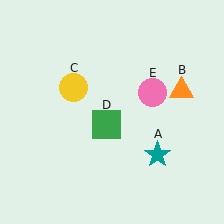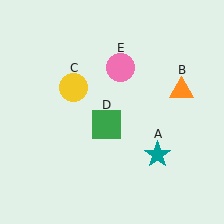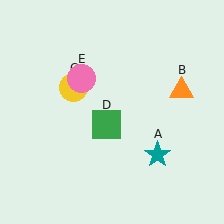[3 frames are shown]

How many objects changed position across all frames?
1 object changed position: pink circle (object E).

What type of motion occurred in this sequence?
The pink circle (object E) rotated counterclockwise around the center of the scene.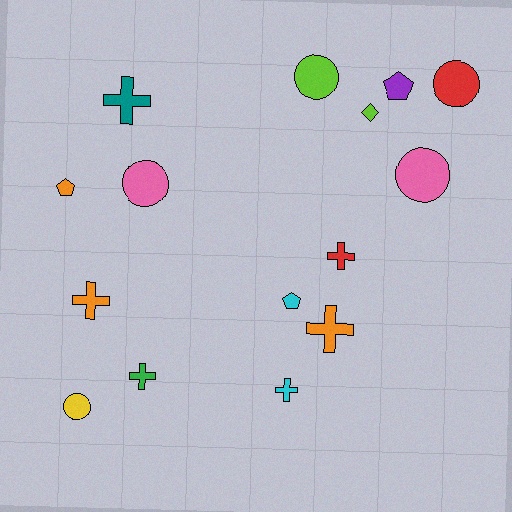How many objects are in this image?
There are 15 objects.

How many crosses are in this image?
There are 6 crosses.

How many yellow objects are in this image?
There is 1 yellow object.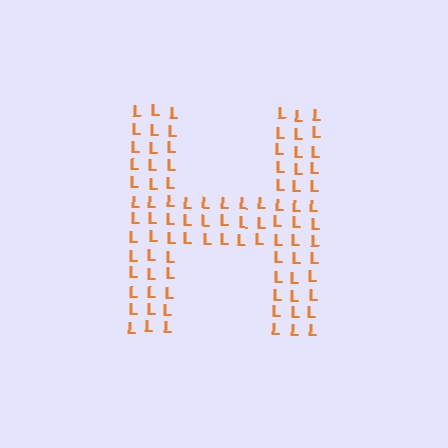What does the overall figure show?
The overall figure shows the letter H.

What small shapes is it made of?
It is made of small letter L's.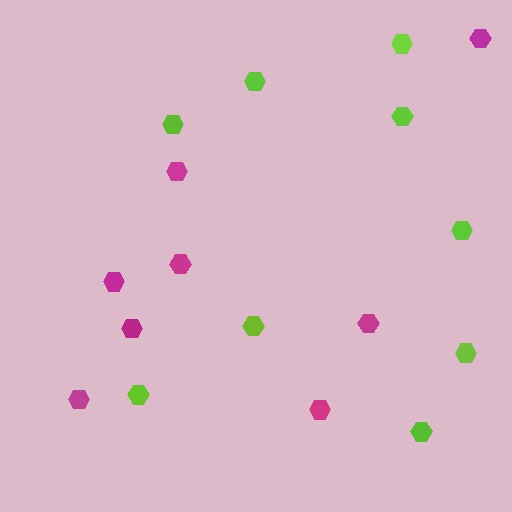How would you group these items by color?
There are 2 groups: one group of lime hexagons (9) and one group of magenta hexagons (8).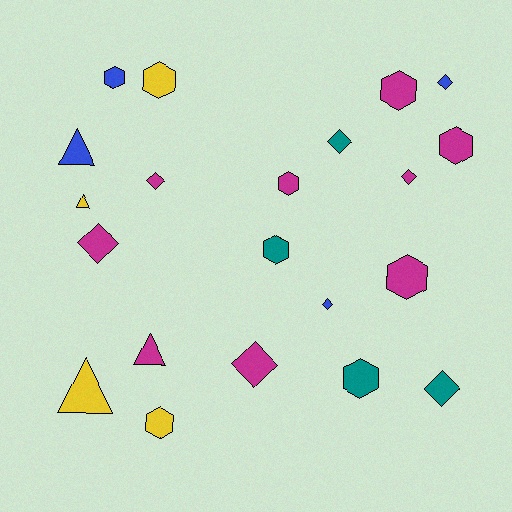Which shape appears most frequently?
Hexagon, with 9 objects.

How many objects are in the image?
There are 21 objects.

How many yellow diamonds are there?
There are no yellow diamonds.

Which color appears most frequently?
Magenta, with 9 objects.